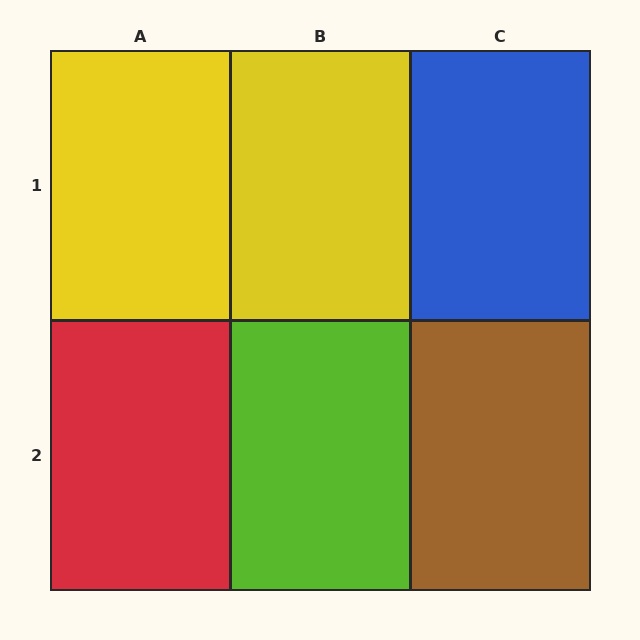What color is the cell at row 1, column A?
Yellow.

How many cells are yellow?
2 cells are yellow.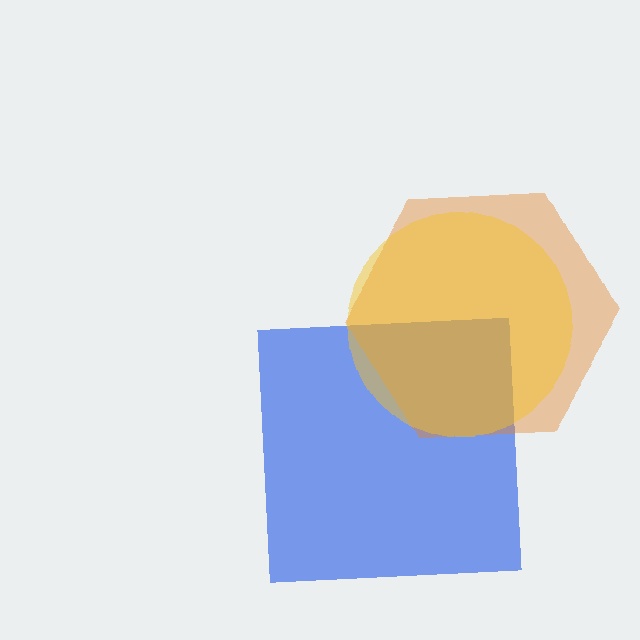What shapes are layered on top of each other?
The layered shapes are: a blue square, an orange hexagon, a yellow circle.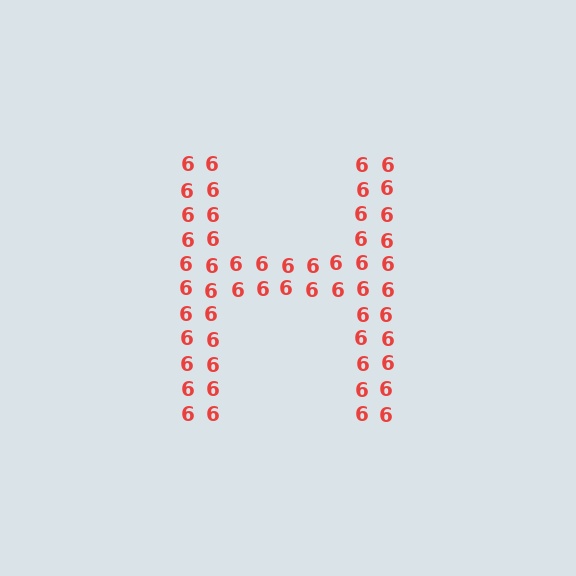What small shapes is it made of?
It is made of small digit 6's.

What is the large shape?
The large shape is the letter H.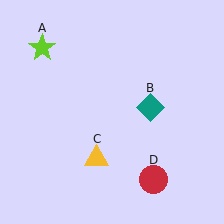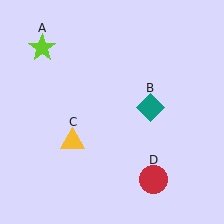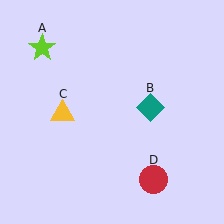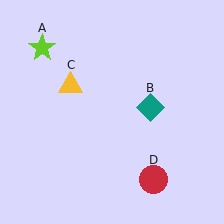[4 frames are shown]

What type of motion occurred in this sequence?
The yellow triangle (object C) rotated clockwise around the center of the scene.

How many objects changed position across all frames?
1 object changed position: yellow triangle (object C).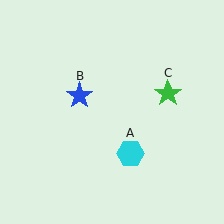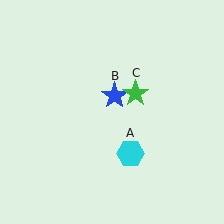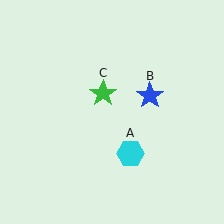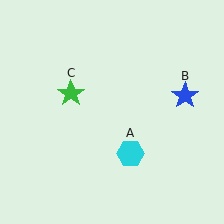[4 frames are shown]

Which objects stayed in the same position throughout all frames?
Cyan hexagon (object A) remained stationary.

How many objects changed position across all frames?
2 objects changed position: blue star (object B), green star (object C).